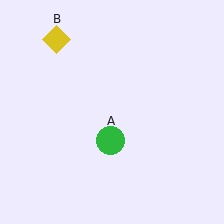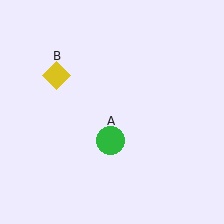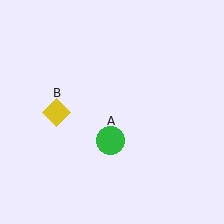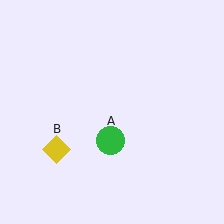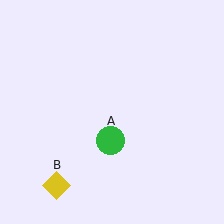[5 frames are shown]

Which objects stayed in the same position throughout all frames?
Green circle (object A) remained stationary.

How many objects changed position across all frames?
1 object changed position: yellow diamond (object B).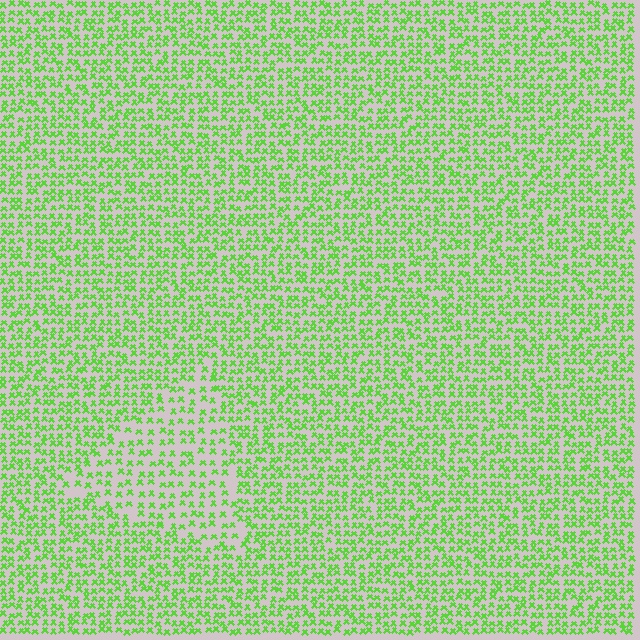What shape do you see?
I see a triangle.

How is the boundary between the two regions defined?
The boundary is defined by a change in element density (approximately 1.6x ratio). All elements are the same color, size, and shape.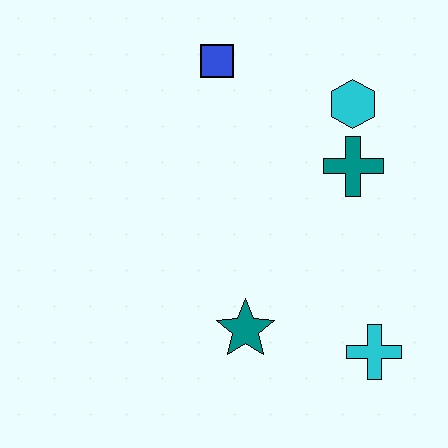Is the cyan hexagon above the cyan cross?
Yes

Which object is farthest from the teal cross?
The teal star is farthest from the teal cross.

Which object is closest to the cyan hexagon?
The teal cross is closest to the cyan hexagon.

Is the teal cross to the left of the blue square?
No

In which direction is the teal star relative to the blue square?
The teal star is below the blue square.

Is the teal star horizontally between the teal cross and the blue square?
Yes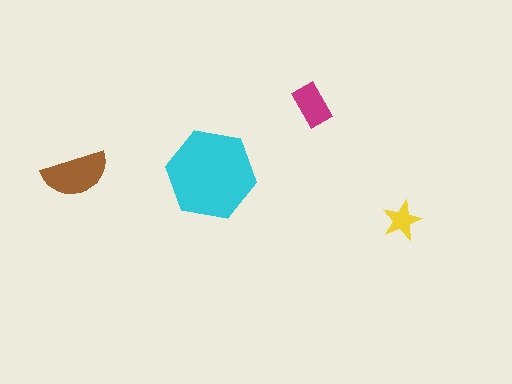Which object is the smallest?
The yellow star.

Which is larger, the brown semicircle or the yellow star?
The brown semicircle.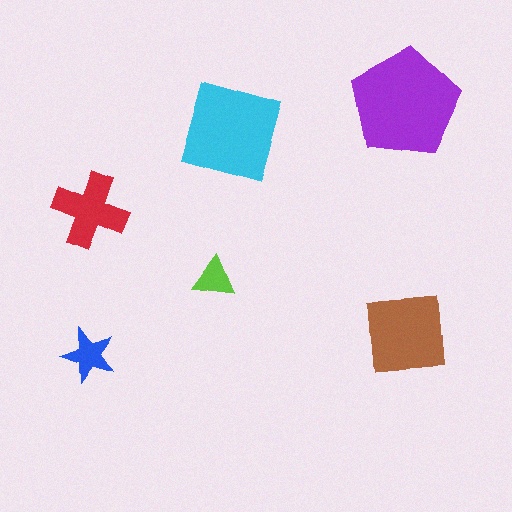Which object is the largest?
The purple pentagon.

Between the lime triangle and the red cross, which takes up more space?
The red cross.